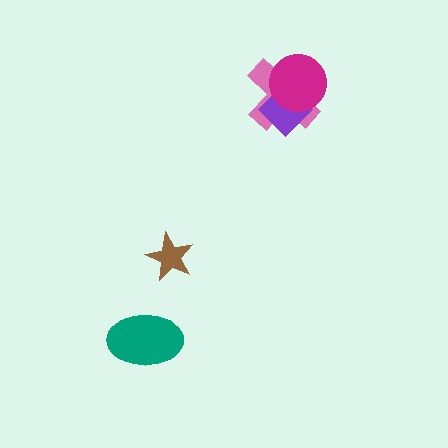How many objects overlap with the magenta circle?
2 objects overlap with the magenta circle.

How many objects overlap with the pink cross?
2 objects overlap with the pink cross.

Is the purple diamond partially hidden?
Yes, it is partially covered by another shape.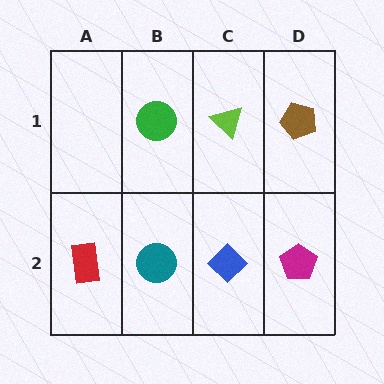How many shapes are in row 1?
3 shapes.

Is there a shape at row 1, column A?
No, that cell is empty.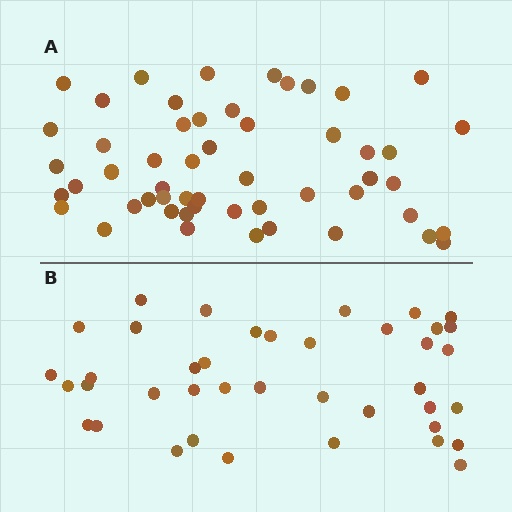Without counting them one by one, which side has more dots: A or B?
Region A (the top region) has more dots.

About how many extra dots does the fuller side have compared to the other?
Region A has approximately 15 more dots than region B.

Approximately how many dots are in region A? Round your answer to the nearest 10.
About 50 dots. (The exact count is 53, which rounds to 50.)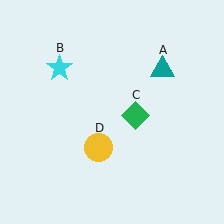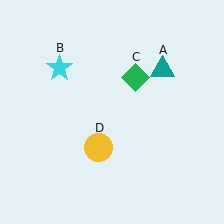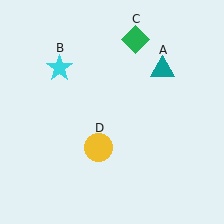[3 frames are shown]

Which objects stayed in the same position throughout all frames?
Teal triangle (object A) and cyan star (object B) and yellow circle (object D) remained stationary.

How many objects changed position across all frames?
1 object changed position: green diamond (object C).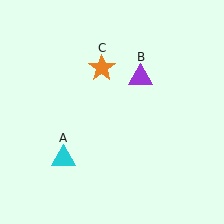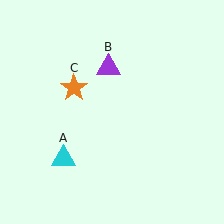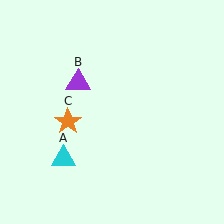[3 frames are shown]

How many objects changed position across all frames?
2 objects changed position: purple triangle (object B), orange star (object C).